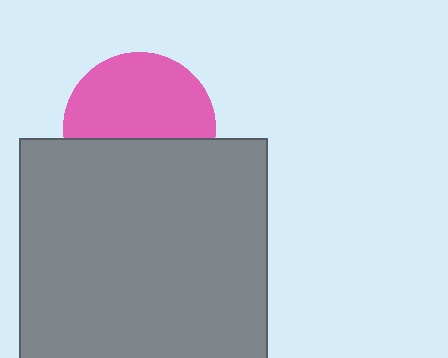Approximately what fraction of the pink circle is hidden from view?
Roughly 43% of the pink circle is hidden behind the gray square.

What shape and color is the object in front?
The object in front is a gray square.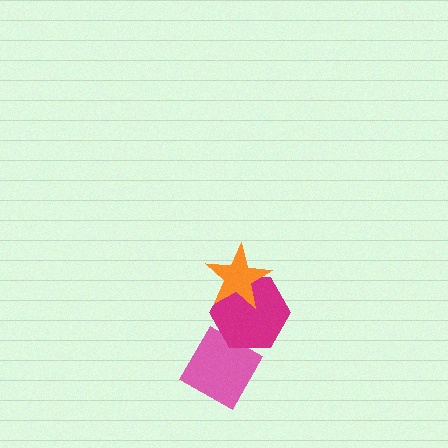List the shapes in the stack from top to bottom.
From top to bottom: the orange star, the magenta hexagon, the pink diamond.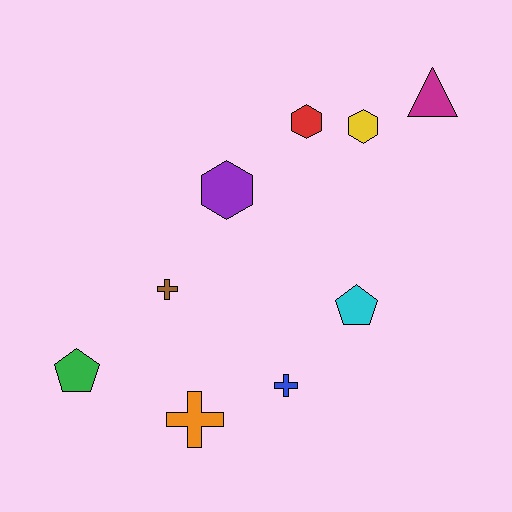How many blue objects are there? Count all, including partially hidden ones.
There is 1 blue object.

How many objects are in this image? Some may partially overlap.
There are 9 objects.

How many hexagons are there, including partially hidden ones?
There are 3 hexagons.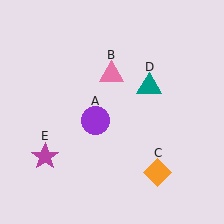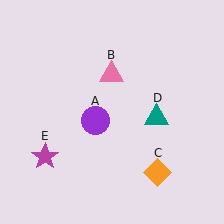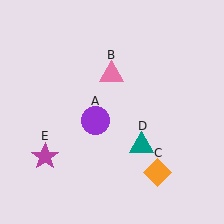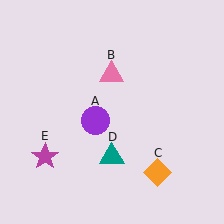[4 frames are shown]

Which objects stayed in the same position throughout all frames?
Purple circle (object A) and pink triangle (object B) and orange diamond (object C) and magenta star (object E) remained stationary.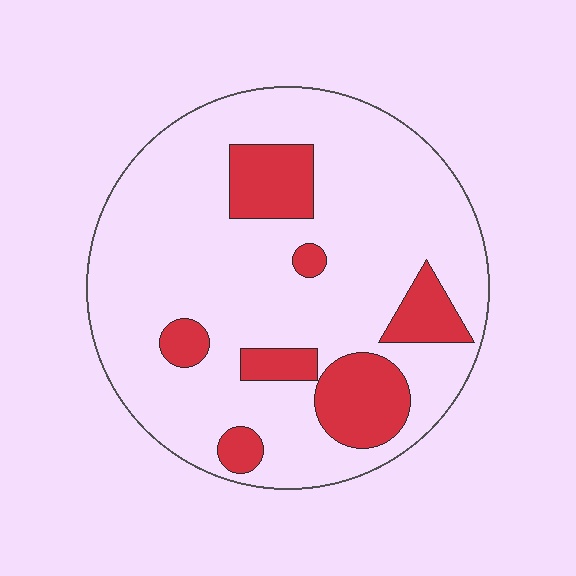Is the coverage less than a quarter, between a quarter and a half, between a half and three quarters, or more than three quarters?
Less than a quarter.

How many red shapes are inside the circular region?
7.